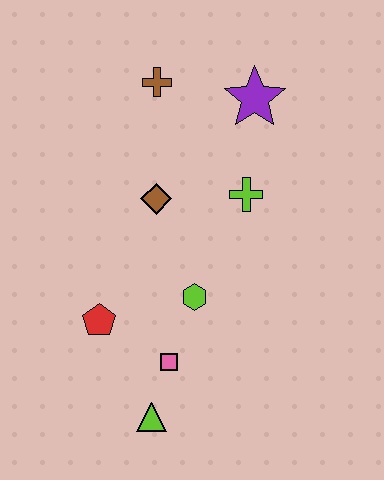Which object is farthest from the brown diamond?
The lime triangle is farthest from the brown diamond.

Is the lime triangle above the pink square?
No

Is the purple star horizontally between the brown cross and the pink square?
No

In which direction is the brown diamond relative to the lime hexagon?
The brown diamond is above the lime hexagon.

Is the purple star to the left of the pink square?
No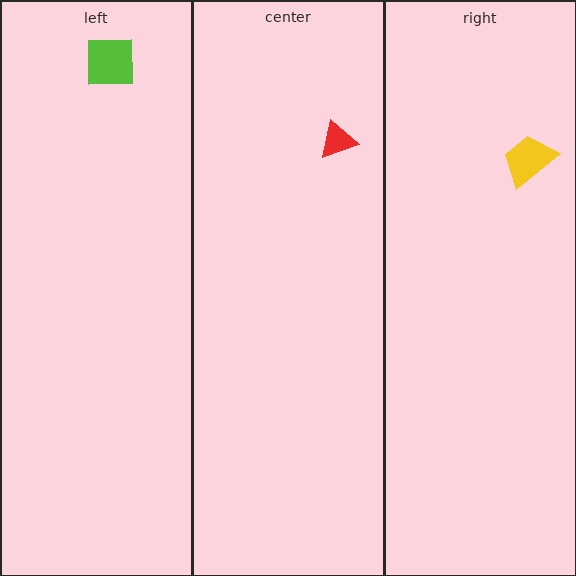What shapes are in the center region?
The red triangle.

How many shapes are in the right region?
1.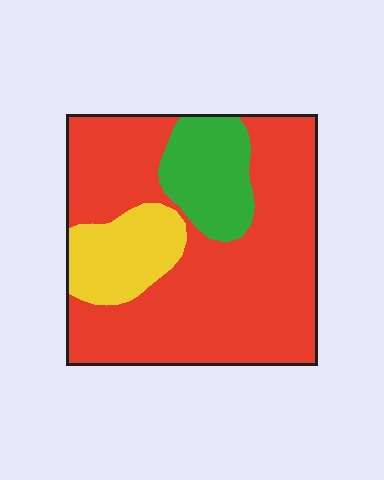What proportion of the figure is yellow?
Yellow takes up about one eighth (1/8) of the figure.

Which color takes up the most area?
Red, at roughly 70%.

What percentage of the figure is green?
Green takes up less than a quarter of the figure.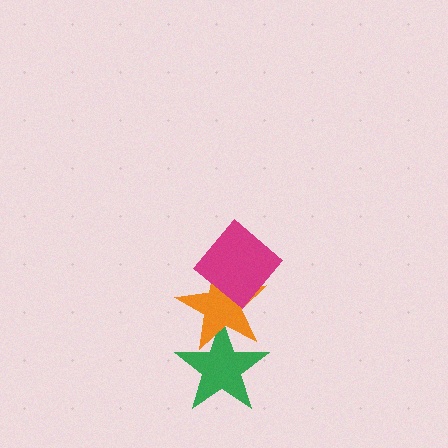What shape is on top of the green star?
The orange star is on top of the green star.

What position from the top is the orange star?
The orange star is 2nd from the top.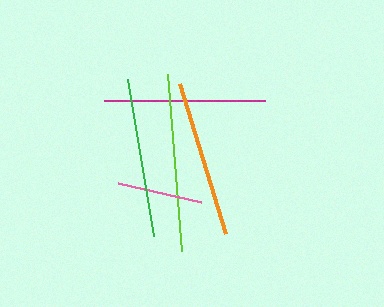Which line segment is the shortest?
The pink line is the shortest at approximately 85 pixels.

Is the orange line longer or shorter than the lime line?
The lime line is longer than the orange line.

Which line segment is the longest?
The lime line is the longest at approximately 178 pixels.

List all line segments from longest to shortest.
From longest to shortest: lime, magenta, green, orange, pink.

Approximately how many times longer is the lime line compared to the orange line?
The lime line is approximately 1.1 times the length of the orange line.